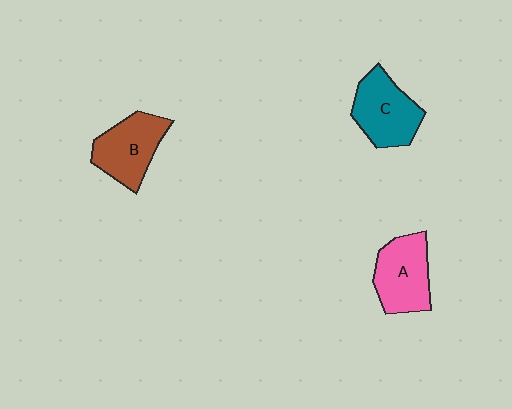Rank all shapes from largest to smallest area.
From largest to smallest: C (teal), A (pink), B (brown).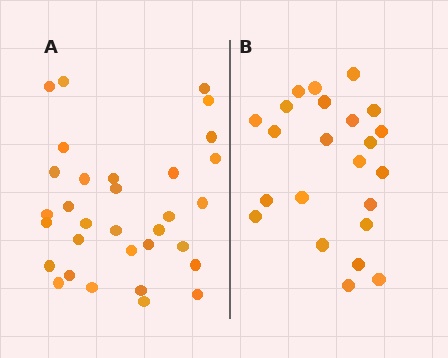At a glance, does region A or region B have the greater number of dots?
Region A (the left region) has more dots.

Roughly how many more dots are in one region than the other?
Region A has roughly 8 or so more dots than region B.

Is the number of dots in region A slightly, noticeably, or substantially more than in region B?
Region A has noticeably more, but not dramatically so. The ratio is roughly 1.4 to 1.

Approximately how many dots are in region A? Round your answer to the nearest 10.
About 30 dots. (The exact count is 32, which rounds to 30.)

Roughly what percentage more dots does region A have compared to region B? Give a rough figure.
About 40% more.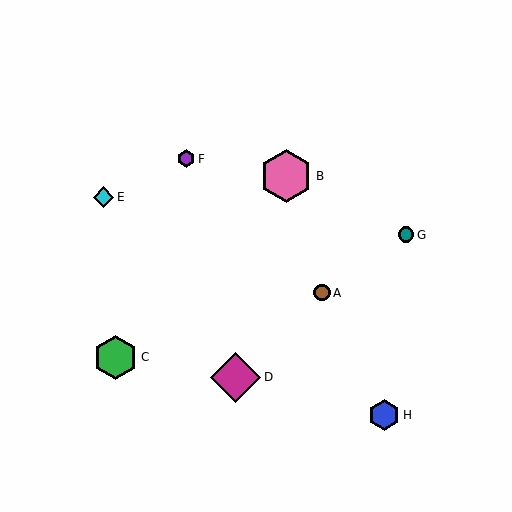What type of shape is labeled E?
Shape E is a cyan diamond.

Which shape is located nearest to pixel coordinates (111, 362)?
The green hexagon (labeled C) at (115, 357) is nearest to that location.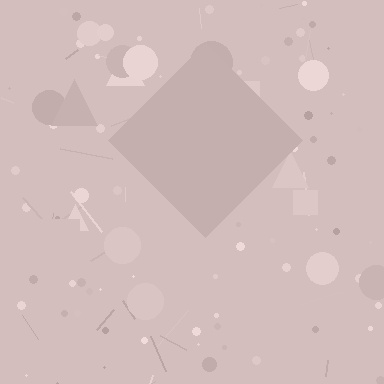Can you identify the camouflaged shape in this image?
The camouflaged shape is a diamond.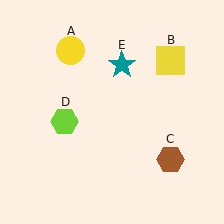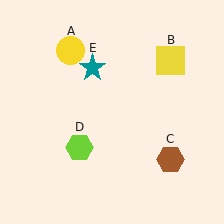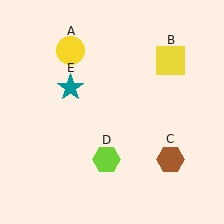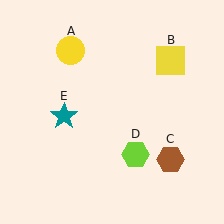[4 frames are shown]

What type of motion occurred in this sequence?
The lime hexagon (object D), teal star (object E) rotated counterclockwise around the center of the scene.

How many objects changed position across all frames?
2 objects changed position: lime hexagon (object D), teal star (object E).